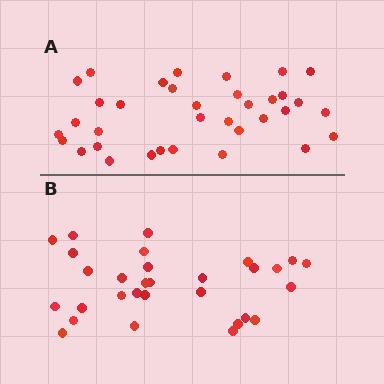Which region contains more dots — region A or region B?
Region A (the top region) has more dots.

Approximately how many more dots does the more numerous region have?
Region A has about 5 more dots than region B.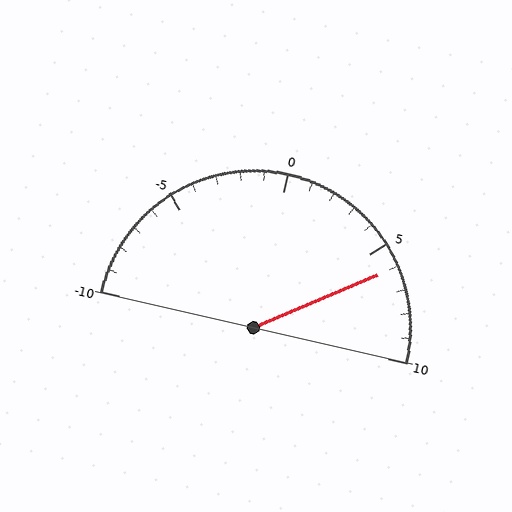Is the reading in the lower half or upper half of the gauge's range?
The reading is in the upper half of the range (-10 to 10).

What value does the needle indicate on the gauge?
The needle indicates approximately 6.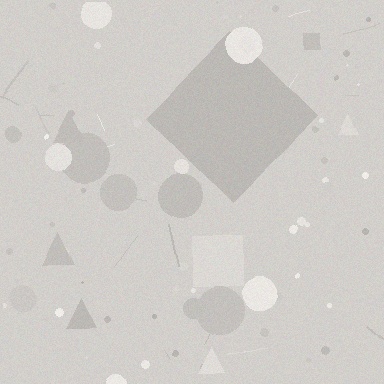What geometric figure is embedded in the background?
A diamond is embedded in the background.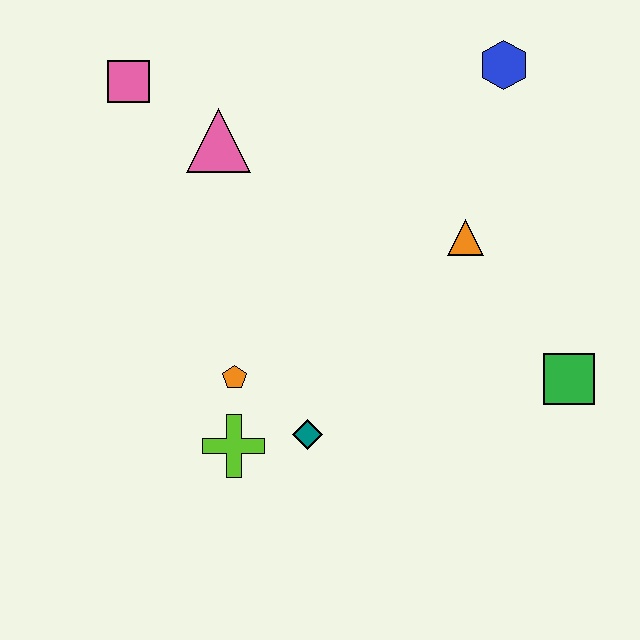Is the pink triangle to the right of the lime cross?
No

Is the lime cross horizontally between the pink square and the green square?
Yes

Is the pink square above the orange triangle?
Yes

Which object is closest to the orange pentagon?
The lime cross is closest to the orange pentagon.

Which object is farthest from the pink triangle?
The green square is farthest from the pink triangle.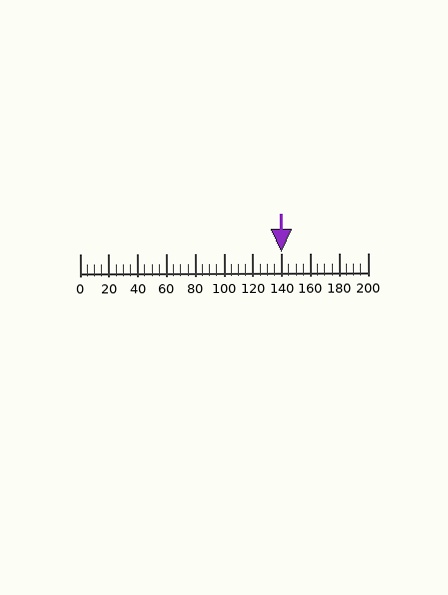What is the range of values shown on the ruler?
The ruler shows values from 0 to 200.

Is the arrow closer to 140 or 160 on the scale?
The arrow is closer to 140.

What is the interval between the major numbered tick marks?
The major tick marks are spaced 20 units apart.